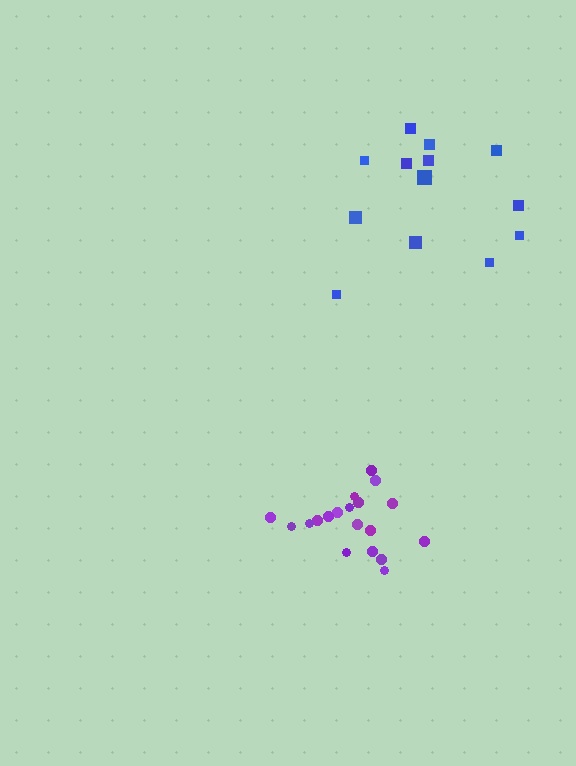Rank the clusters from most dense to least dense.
purple, blue.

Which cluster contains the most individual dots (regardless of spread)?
Purple (20).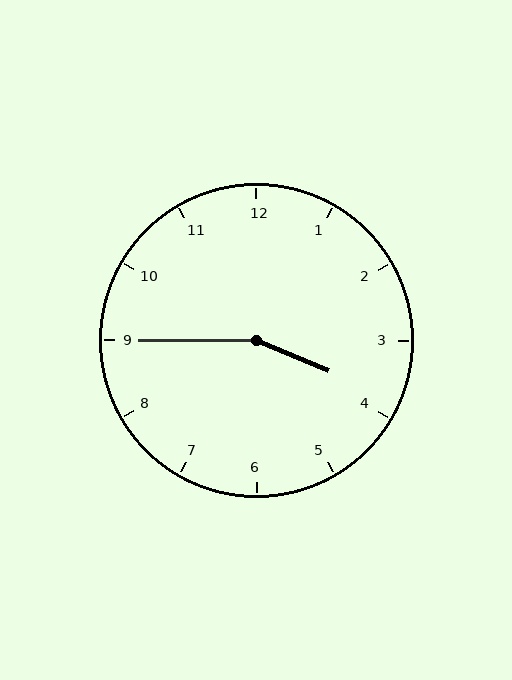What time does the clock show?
3:45.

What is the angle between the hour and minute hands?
Approximately 158 degrees.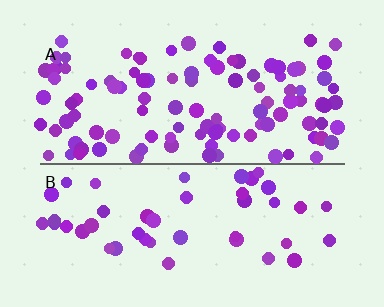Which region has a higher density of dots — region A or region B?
A (the top).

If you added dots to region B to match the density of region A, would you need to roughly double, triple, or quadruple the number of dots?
Approximately double.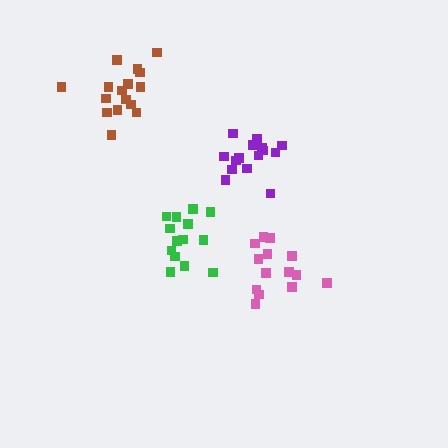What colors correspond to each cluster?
The clusters are colored: green, brown, pink, purple.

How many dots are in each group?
Group 1: 14 dots, Group 2: 16 dots, Group 3: 14 dots, Group 4: 15 dots (59 total).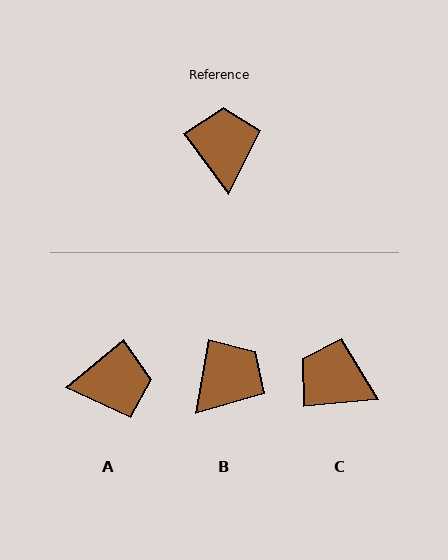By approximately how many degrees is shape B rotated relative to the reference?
Approximately 47 degrees clockwise.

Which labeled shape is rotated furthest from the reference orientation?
A, about 88 degrees away.